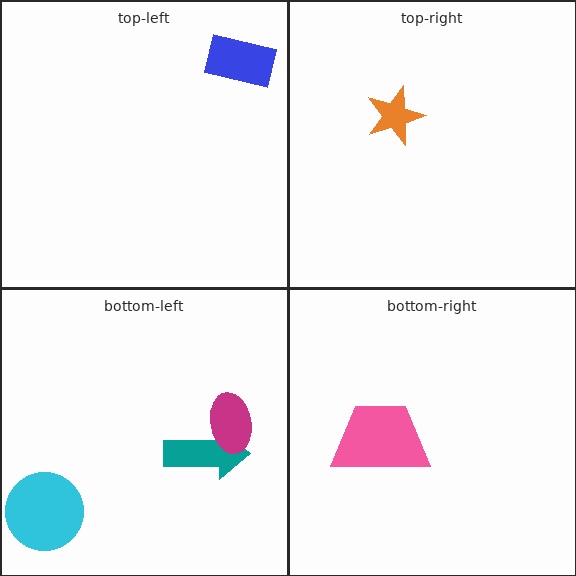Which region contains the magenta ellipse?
The bottom-left region.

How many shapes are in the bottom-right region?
1.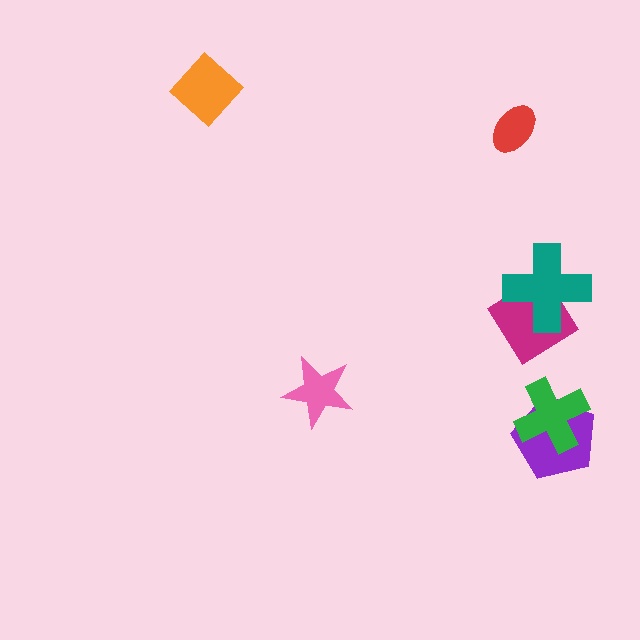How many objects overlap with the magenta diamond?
1 object overlaps with the magenta diamond.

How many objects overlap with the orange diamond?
0 objects overlap with the orange diamond.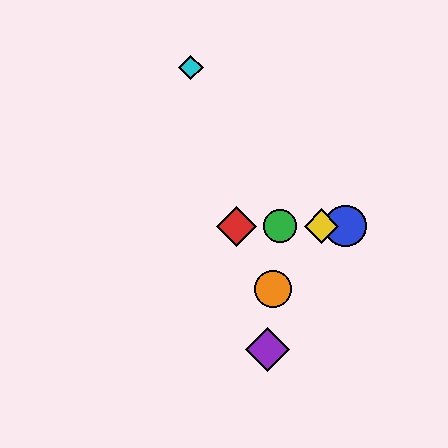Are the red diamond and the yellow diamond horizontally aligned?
Yes, both are at y≈226.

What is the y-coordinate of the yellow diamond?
The yellow diamond is at y≈226.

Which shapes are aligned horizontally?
The red diamond, the blue circle, the green circle, the yellow diamond are aligned horizontally.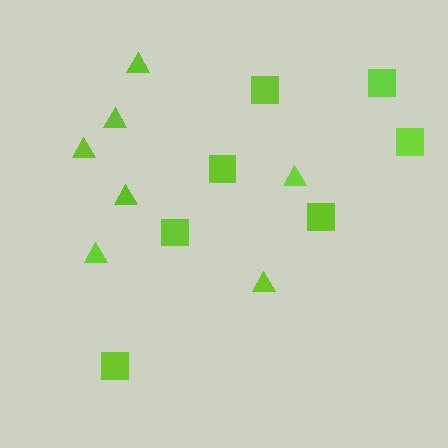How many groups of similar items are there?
There are 2 groups: one group of triangles (7) and one group of squares (7).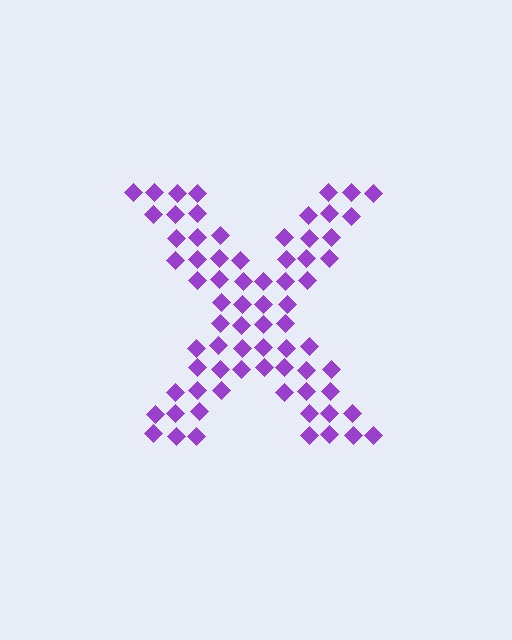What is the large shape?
The large shape is the letter X.